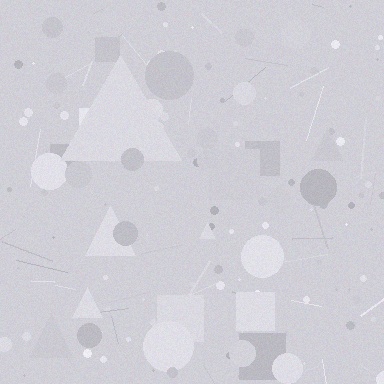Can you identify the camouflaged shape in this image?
The camouflaged shape is a triangle.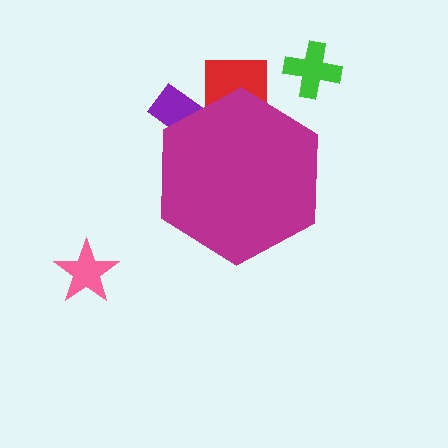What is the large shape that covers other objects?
A magenta hexagon.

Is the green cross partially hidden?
No, the green cross is fully visible.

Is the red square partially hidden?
Yes, the red square is partially hidden behind the magenta hexagon.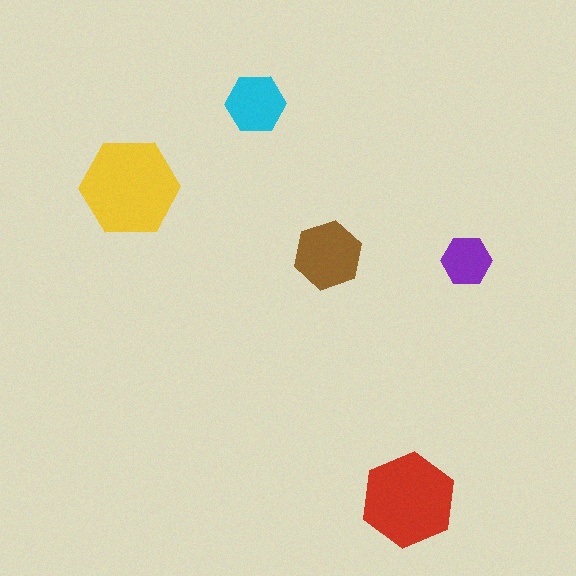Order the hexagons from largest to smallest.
the yellow one, the red one, the brown one, the cyan one, the purple one.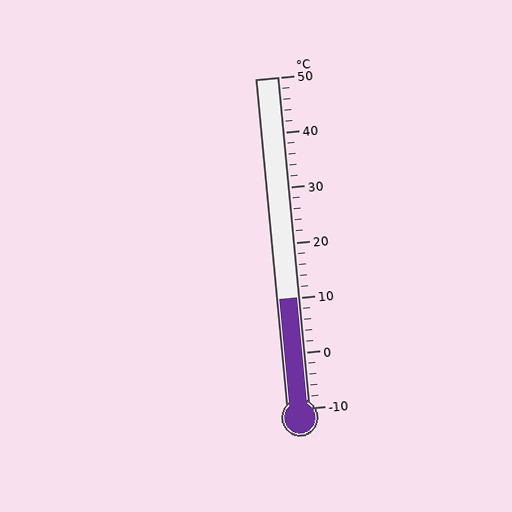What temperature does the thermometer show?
The thermometer shows approximately 10°C.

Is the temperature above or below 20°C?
The temperature is below 20°C.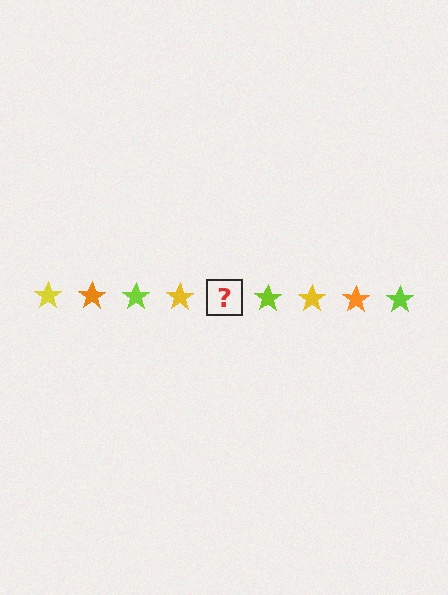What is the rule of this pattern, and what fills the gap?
The rule is that the pattern cycles through yellow, orange, lime stars. The gap should be filled with an orange star.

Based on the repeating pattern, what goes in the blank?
The blank should be an orange star.